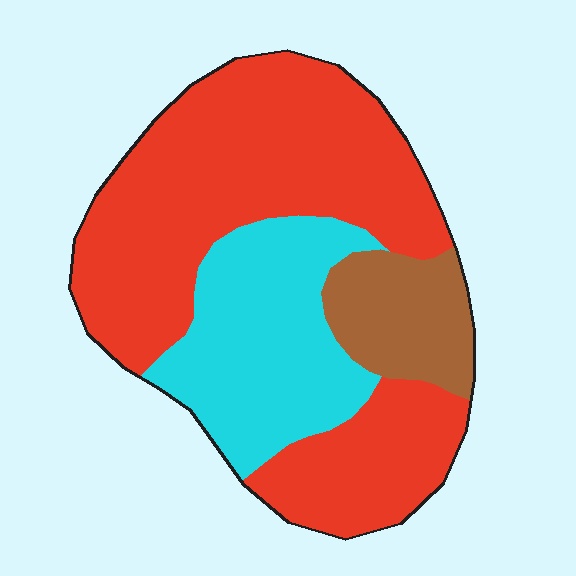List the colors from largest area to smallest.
From largest to smallest: red, cyan, brown.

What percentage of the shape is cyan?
Cyan covers around 25% of the shape.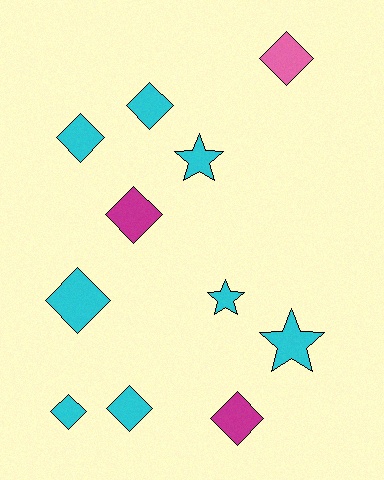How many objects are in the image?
There are 11 objects.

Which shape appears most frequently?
Diamond, with 8 objects.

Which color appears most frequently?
Cyan, with 8 objects.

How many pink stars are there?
There are no pink stars.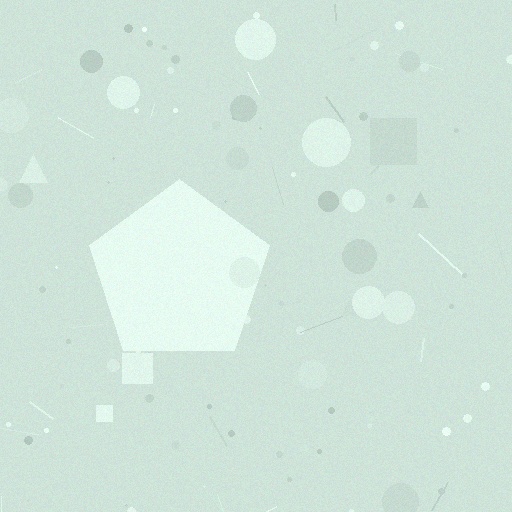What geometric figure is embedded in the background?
A pentagon is embedded in the background.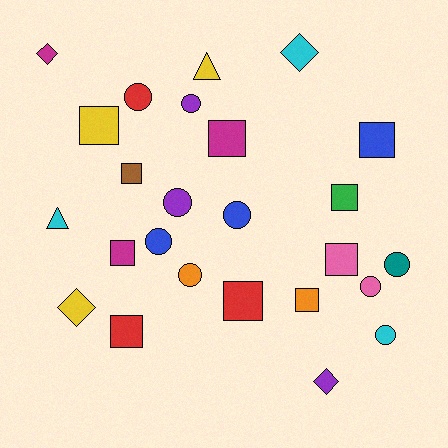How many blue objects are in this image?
There are 3 blue objects.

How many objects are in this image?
There are 25 objects.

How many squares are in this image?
There are 10 squares.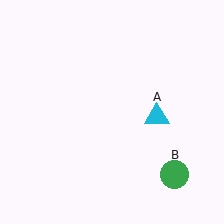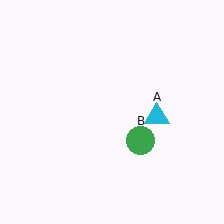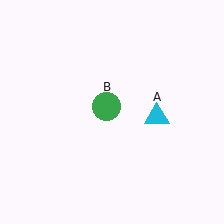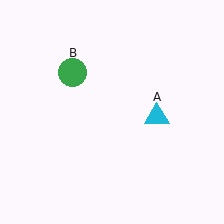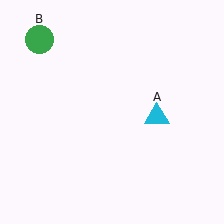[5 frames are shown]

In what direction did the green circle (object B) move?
The green circle (object B) moved up and to the left.